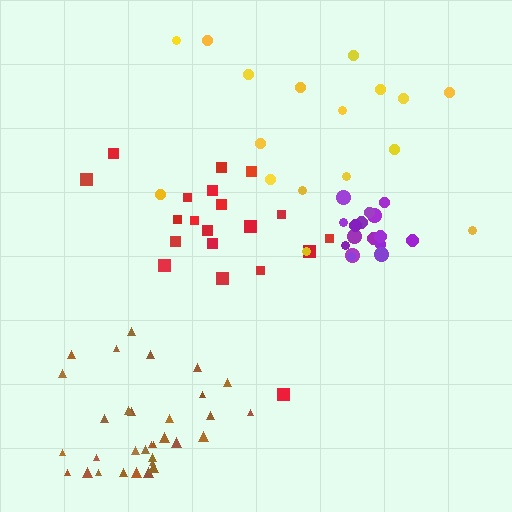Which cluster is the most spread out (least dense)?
Yellow.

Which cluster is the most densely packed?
Purple.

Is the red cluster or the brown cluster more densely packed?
Brown.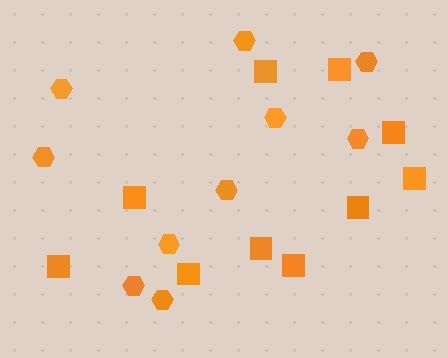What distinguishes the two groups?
There are 2 groups: one group of hexagons (10) and one group of squares (10).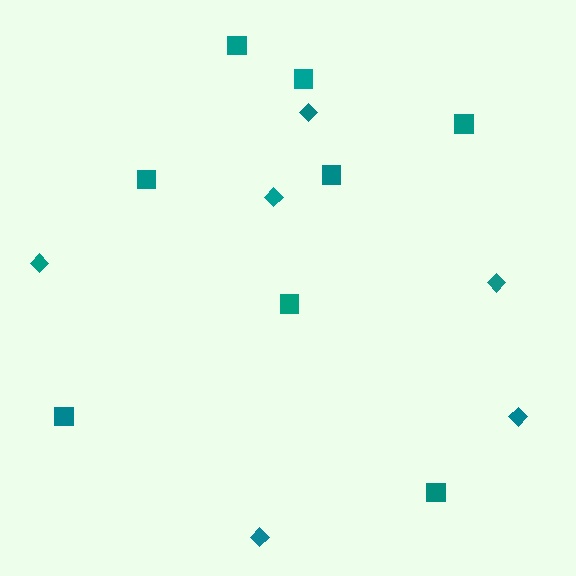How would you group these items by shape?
There are 2 groups: one group of diamonds (6) and one group of squares (8).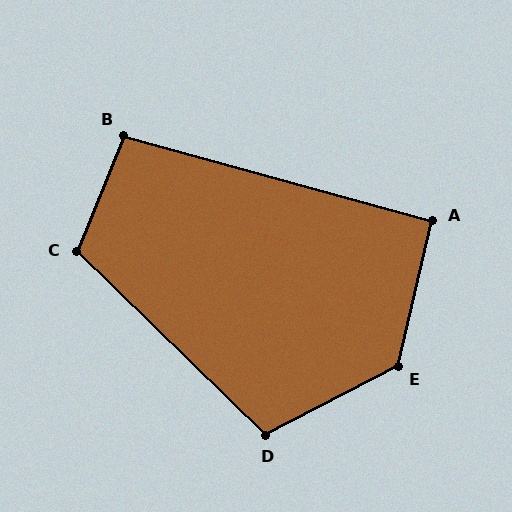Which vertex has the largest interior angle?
E, at approximately 131 degrees.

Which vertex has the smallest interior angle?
A, at approximately 92 degrees.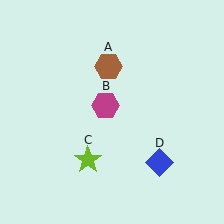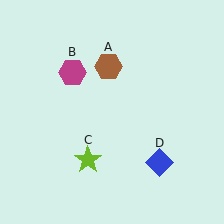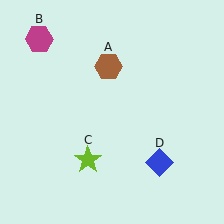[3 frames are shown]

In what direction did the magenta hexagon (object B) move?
The magenta hexagon (object B) moved up and to the left.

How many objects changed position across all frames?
1 object changed position: magenta hexagon (object B).